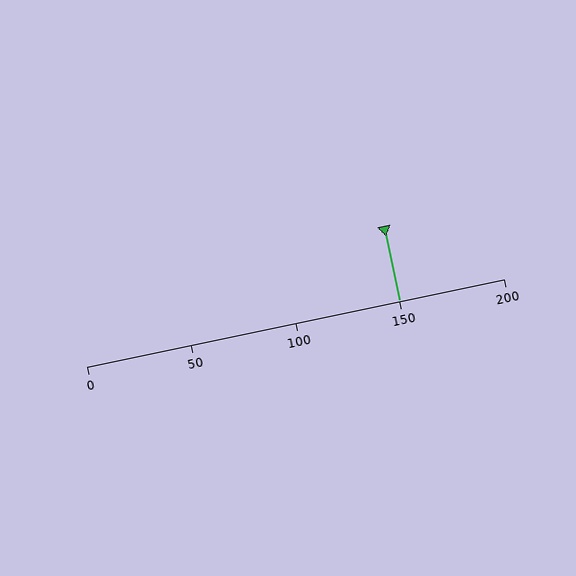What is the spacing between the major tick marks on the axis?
The major ticks are spaced 50 apart.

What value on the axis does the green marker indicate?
The marker indicates approximately 150.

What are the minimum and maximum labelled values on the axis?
The axis runs from 0 to 200.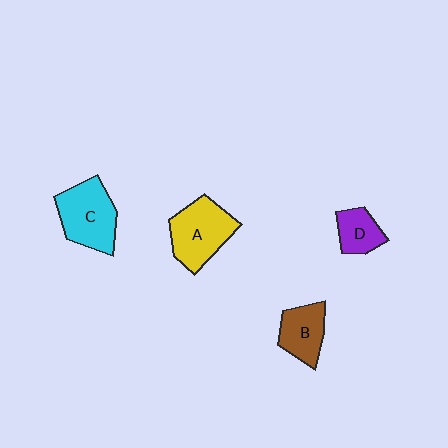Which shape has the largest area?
Shape A (yellow).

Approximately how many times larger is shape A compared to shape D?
Approximately 1.9 times.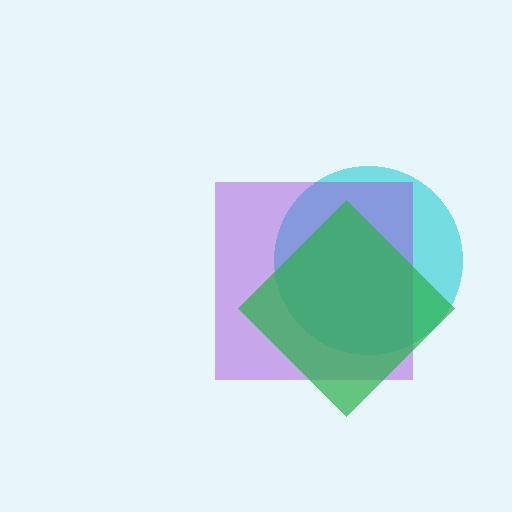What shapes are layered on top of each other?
The layered shapes are: a cyan circle, a purple square, a green diamond.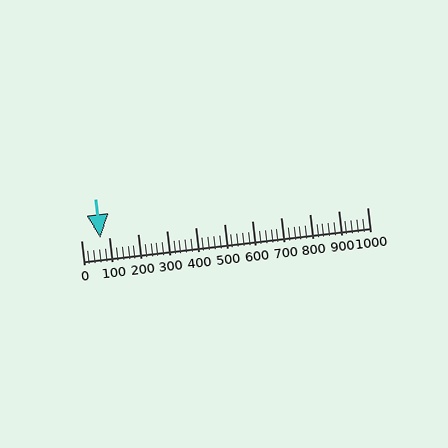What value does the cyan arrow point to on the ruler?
The cyan arrow points to approximately 67.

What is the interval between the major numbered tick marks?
The major tick marks are spaced 100 units apart.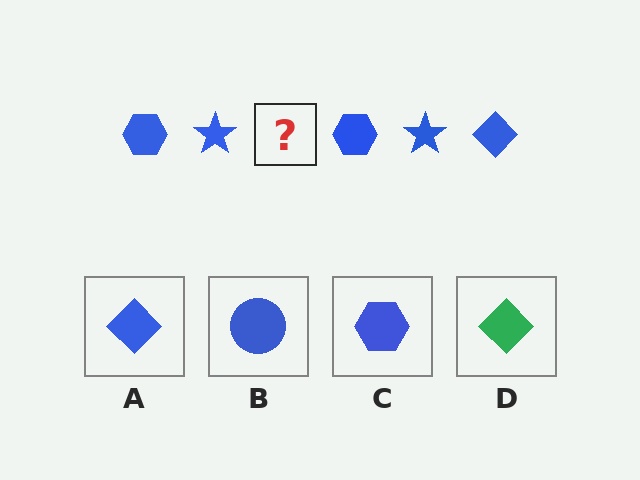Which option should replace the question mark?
Option A.